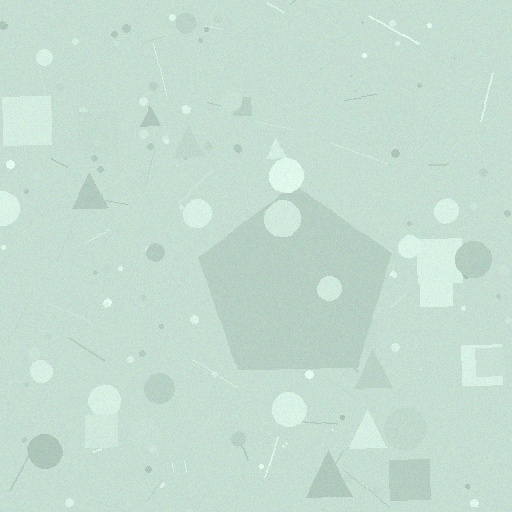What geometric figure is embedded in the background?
A pentagon is embedded in the background.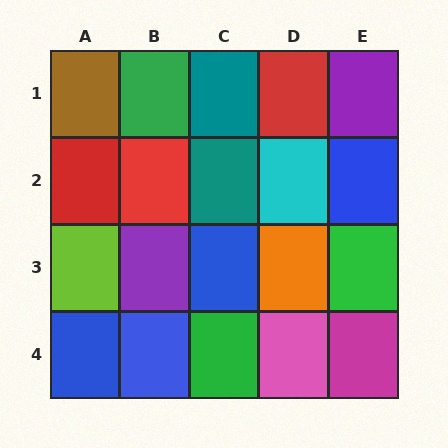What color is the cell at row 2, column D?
Cyan.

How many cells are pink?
1 cell is pink.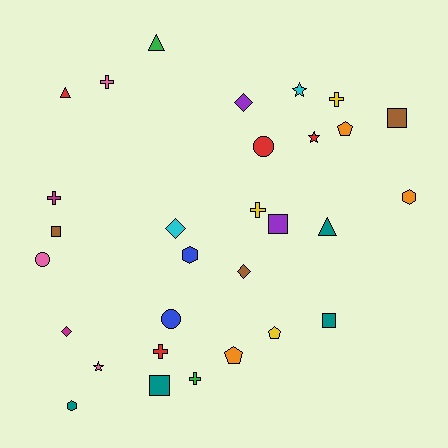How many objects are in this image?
There are 30 objects.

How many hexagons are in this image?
There are 3 hexagons.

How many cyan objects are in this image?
There are 2 cyan objects.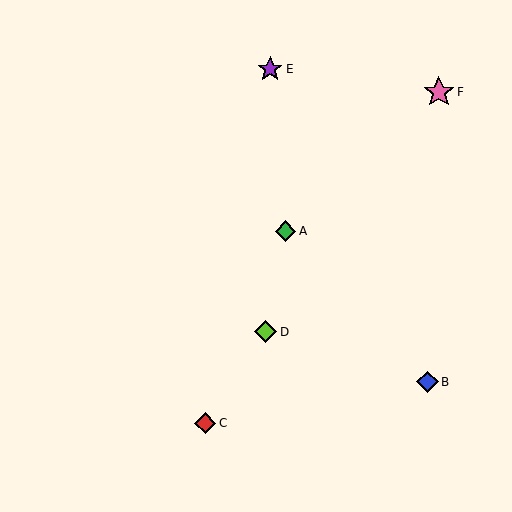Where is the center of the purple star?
The center of the purple star is at (270, 69).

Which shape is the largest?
The pink star (labeled F) is the largest.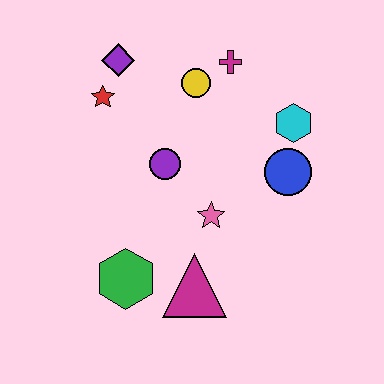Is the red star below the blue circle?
No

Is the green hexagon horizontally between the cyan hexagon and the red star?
Yes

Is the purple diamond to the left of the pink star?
Yes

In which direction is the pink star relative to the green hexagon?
The pink star is to the right of the green hexagon.